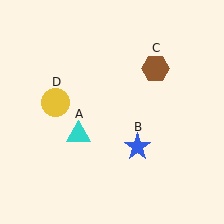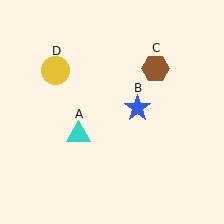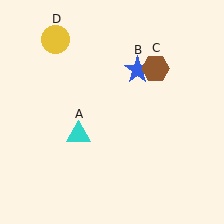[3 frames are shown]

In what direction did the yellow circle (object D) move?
The yellow circle (object D) moved up.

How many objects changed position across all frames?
2 objects changed position: blue star (object B), yellow circle (object D).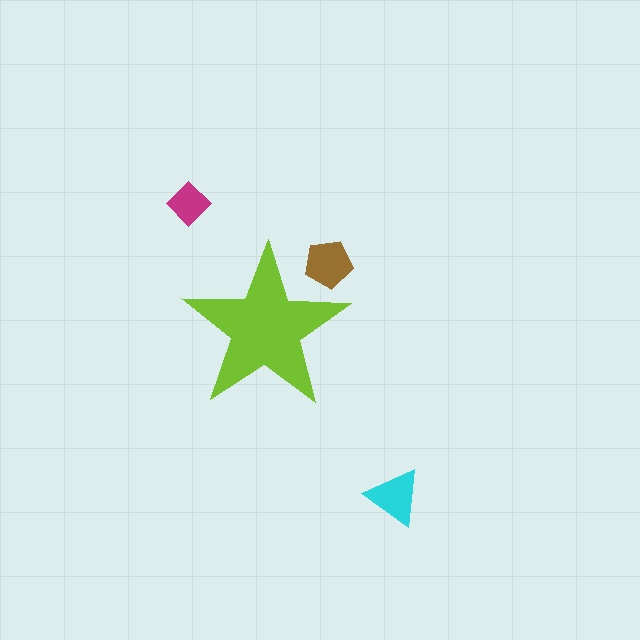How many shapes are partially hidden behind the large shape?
1 shape is partially hidden.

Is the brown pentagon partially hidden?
Yes, the brown pentagon is partially hidden behind the lime star.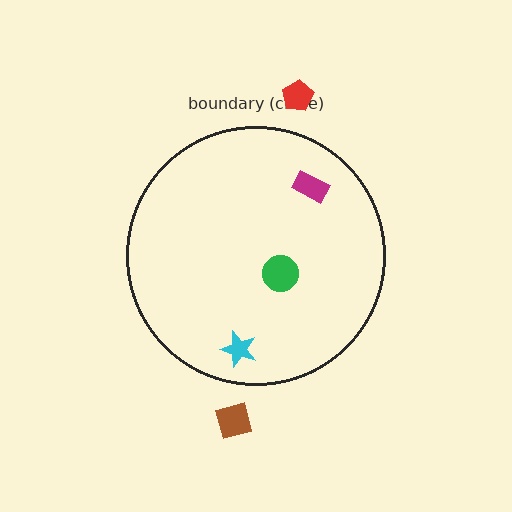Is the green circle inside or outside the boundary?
Inside.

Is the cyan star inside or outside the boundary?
Inside.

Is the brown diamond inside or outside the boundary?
Outside.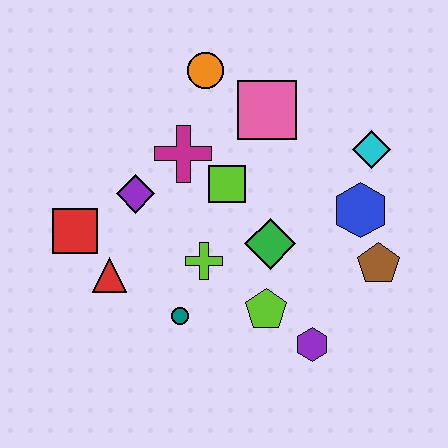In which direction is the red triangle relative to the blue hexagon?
The red triangle is to the left of the blue hexagon.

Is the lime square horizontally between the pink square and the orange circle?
Yes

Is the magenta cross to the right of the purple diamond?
Yes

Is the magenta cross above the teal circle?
Yes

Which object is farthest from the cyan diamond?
The red square is farthest from the cyan diamond.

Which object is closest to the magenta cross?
The lime square is closest to the magenta cross.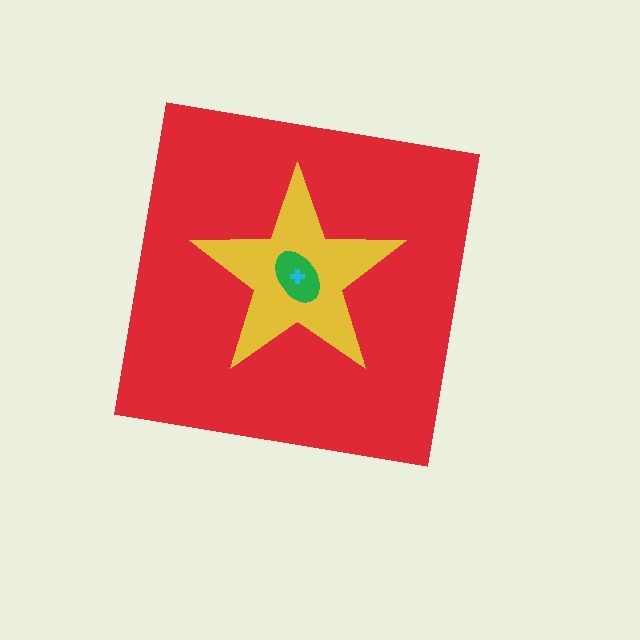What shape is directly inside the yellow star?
The green ellipse.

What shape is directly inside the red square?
The yellow star.